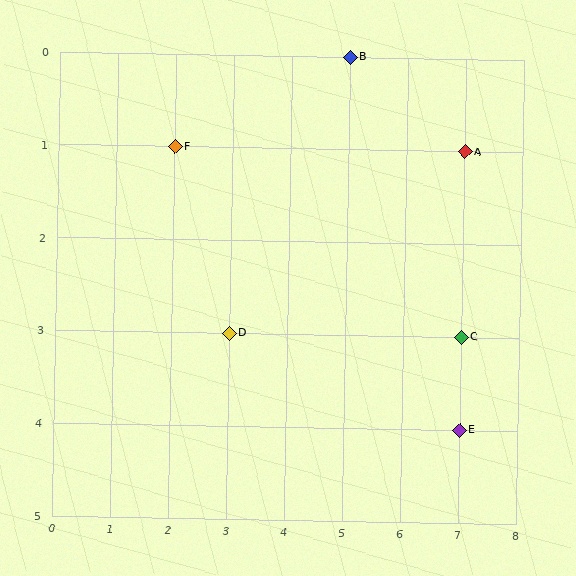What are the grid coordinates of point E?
Point E is at grid coordinates (7, 4).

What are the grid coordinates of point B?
Point B is at grid coordinates (5, 0).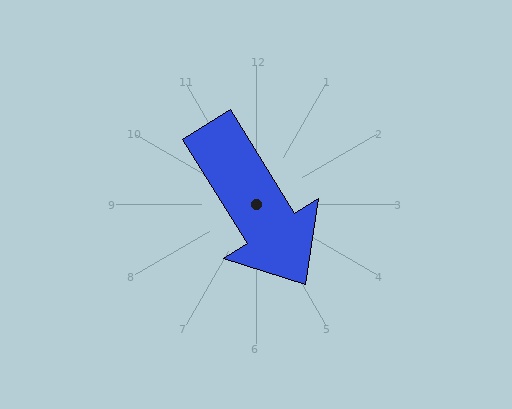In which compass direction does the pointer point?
Southeast.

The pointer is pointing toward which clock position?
Roughly 5 o'clock.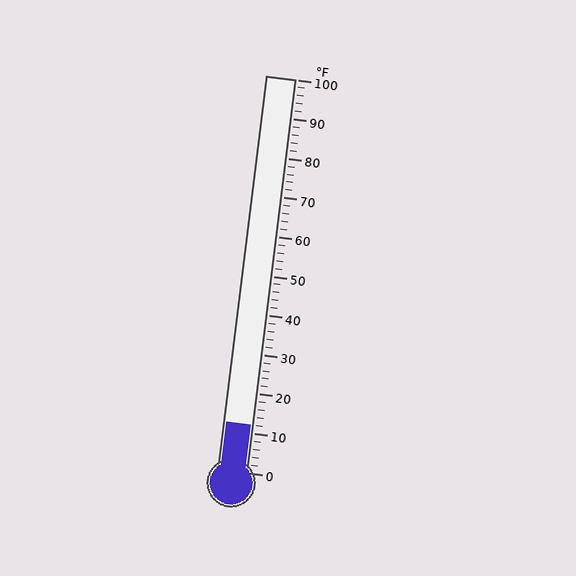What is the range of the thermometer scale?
The thermometer scale ranges from 0°F to 100°F.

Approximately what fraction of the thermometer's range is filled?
The thermometer is filled to approximately 10% of its range.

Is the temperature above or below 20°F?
The temperature is below 20°F.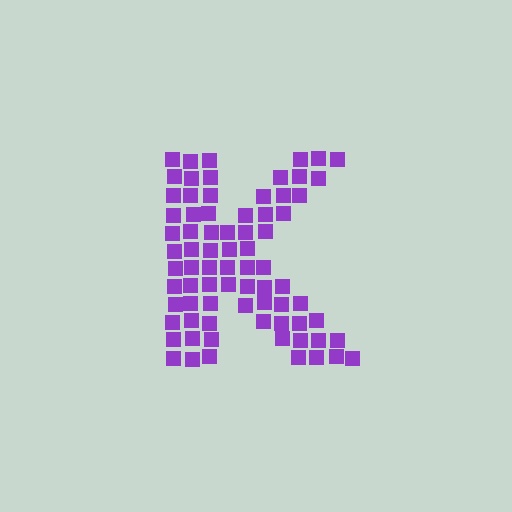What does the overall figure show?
The overall figure shows the letter K.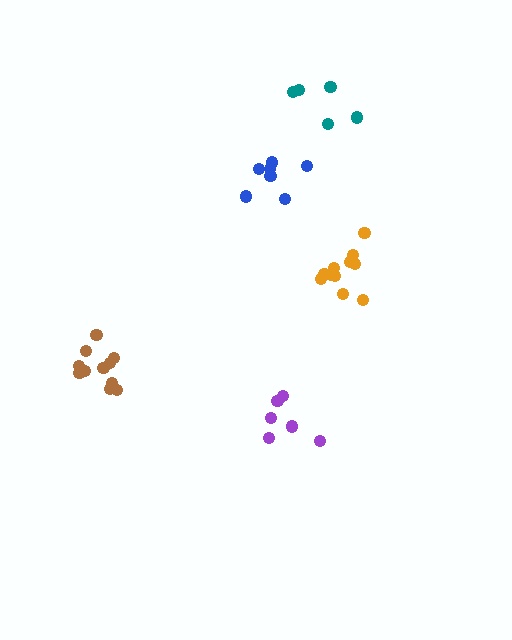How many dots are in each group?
Group 1: 11 dots, Group 2: 6 dots, Group 3: 5 dots, Group 4: 11 dots, Group 5: 7 dots (40 total).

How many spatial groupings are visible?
There are 5 spatial groupings.